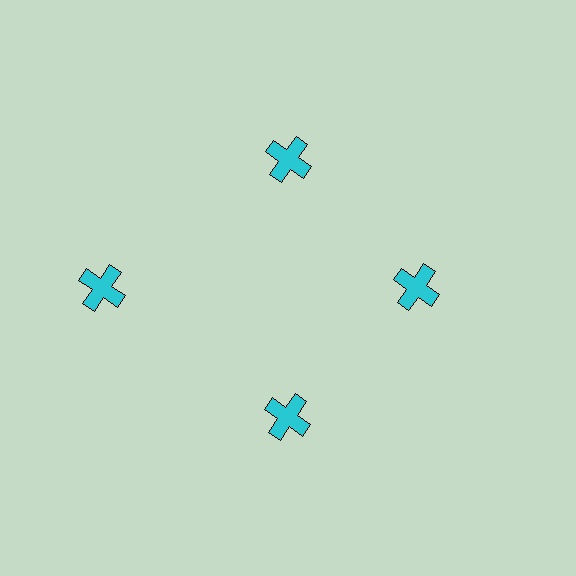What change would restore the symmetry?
The symmetry would be restored by moving it inward, back onto the ring so that all 4 crosses sit at equal angles and equal distance from the center.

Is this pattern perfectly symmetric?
No. The 4 cyan crosses are arranged in a ring, but one element near the 9 o'clock position is pushed outward from the center, breaking the 4-fold rotational symmetry.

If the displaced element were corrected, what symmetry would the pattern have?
It would have 4-fold rotational symmetry — the pattern would map onto itself every 90 degrees.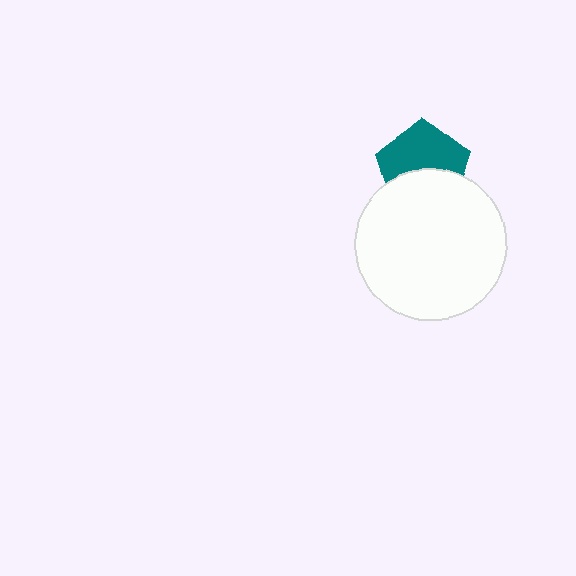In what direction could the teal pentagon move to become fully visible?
The teal pentagon could move up. That would shift it out from behind the white circle entirely.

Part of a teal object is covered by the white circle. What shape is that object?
It is a pentagon.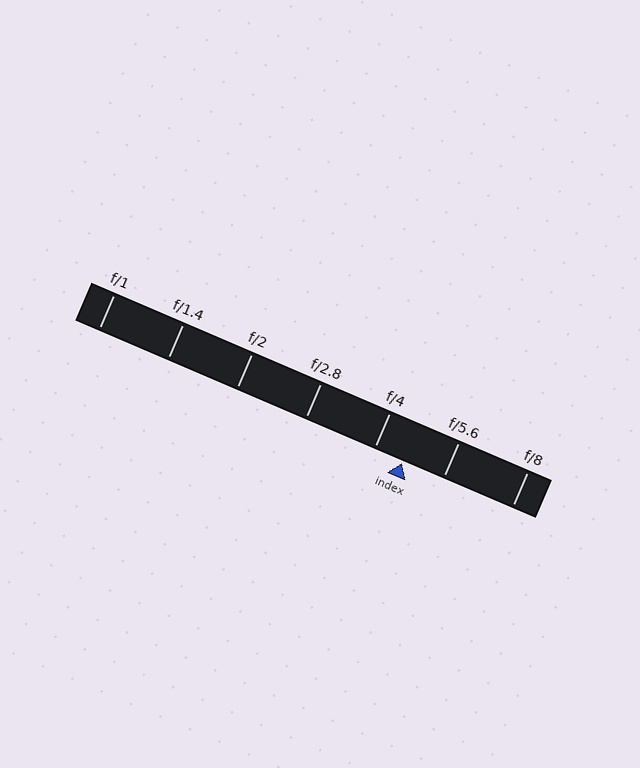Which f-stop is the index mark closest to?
The index mark is closest to f/4.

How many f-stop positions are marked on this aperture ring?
There are 7 f-stop positions marked.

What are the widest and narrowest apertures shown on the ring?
The widest aperture shown is f/1 and the narrowest is f/8.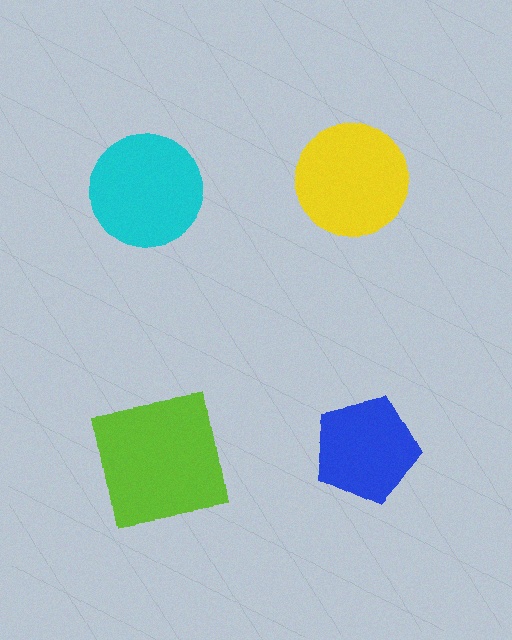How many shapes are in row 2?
2 shapes.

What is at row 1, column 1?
A cyan circle.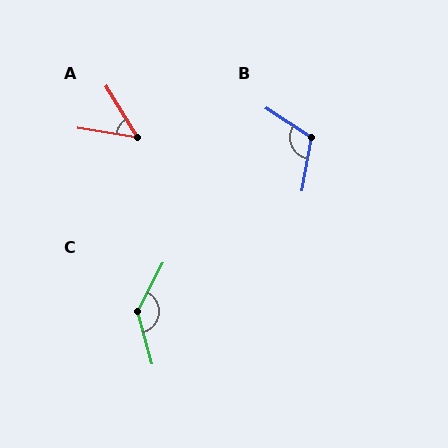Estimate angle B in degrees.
Approximately 113 degrees.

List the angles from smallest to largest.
A (50°), B (113°), C (137°).